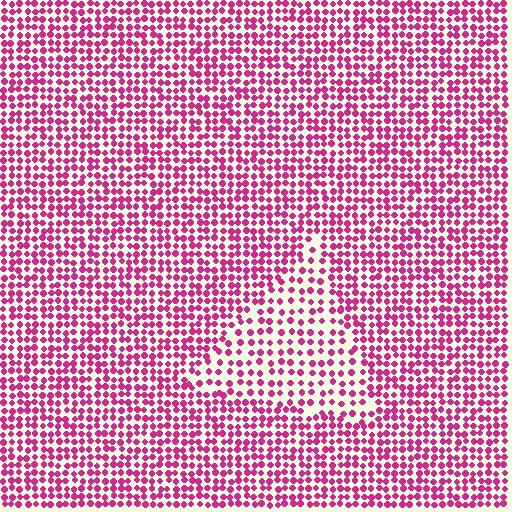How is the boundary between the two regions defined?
The boundary is defined by a change in element density (approximately 1.7x ratio). All elements are the same color, size, and shape.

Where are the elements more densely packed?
The elements are more densely packed outside the triangle boundary.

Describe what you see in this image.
The image contains small magenta elements arranged at two different densities. A triangle-shaped region is visible where the elements are less densely packed than the surrounding area.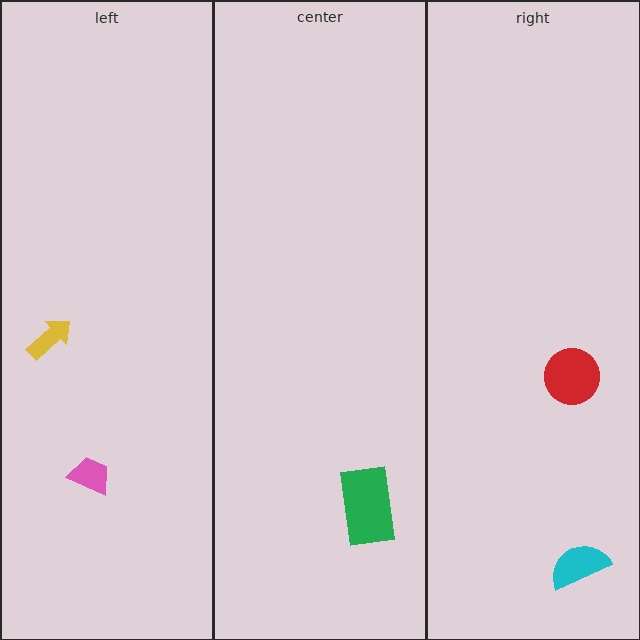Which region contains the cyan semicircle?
The right region.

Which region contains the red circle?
The right region.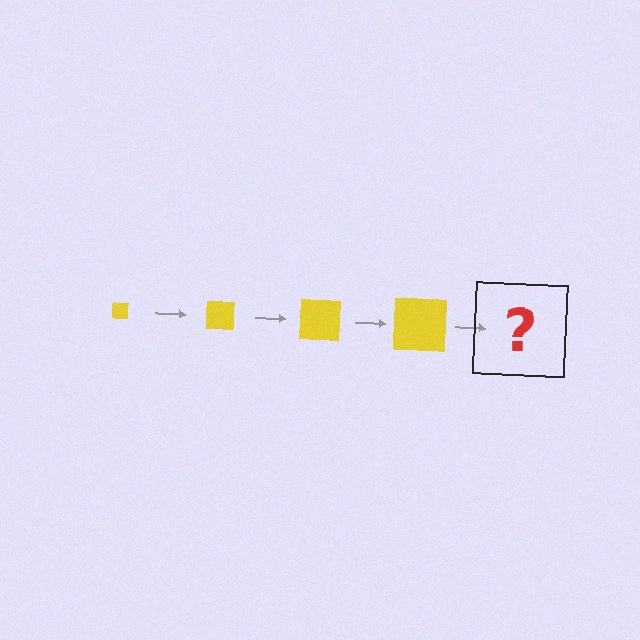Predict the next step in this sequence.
The next step is a yellow square, larger than the previous one.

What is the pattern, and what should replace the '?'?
The pattern is that the square gets progressively larger each step. The '?' should be a yellow square, larger than the previous one.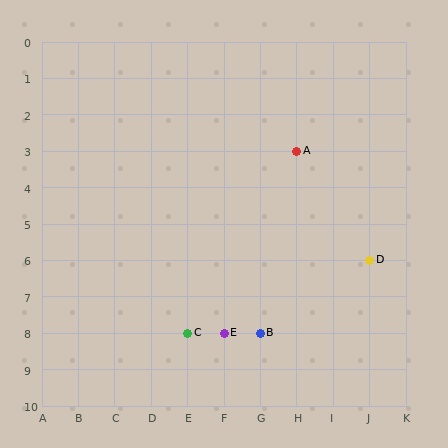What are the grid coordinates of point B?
Point B is at grid coordinates (G, 8).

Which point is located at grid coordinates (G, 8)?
Point B is at (G, 8).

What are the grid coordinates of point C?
Point C is at grid coordinates (E, 8).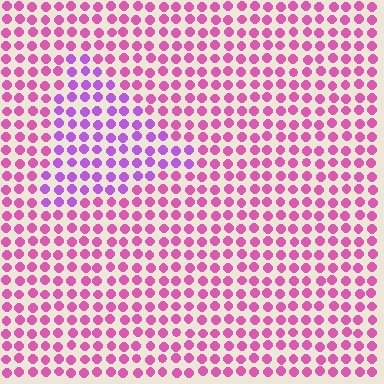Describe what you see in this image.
The image is filled with small pink elements in a uniform arrangement. A triangle-shaped region is visible where the elements are tinted to a slightly different hue, forming a subtle color boundary.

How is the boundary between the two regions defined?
The boundary is defined purely by a slight shift in hue (about 36 degrees). Spacing, size, and orientation are identical on both sides.